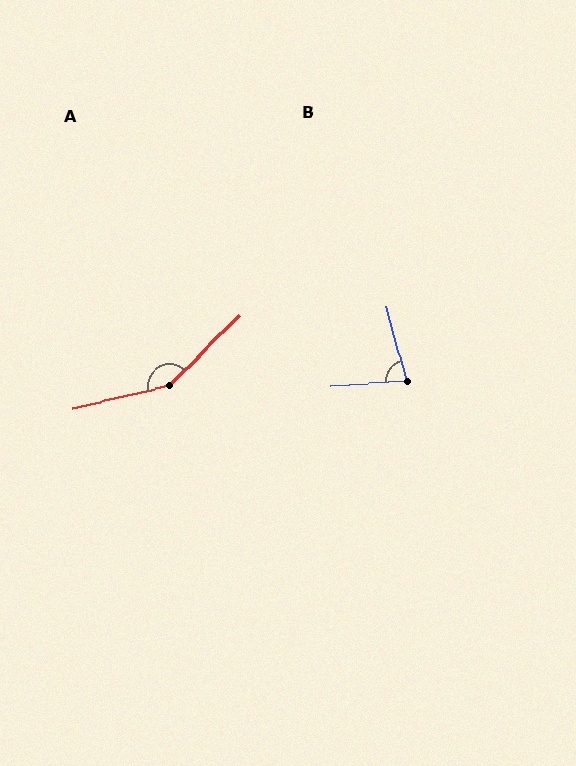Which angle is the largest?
A, at approximately 149 degrees.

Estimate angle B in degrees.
Approximately 78 degrees.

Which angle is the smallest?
B, at approximately 78 degrees.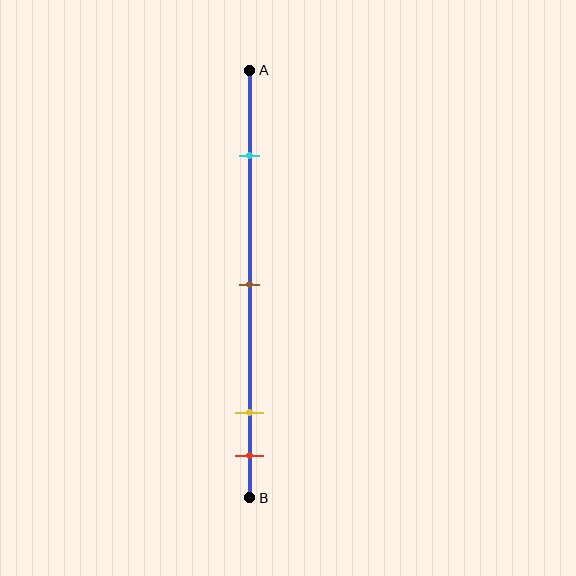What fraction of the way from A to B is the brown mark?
The brown mark is approximately 50% (0.5) of the way from A to B.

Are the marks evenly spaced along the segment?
No, the marks are not evenly spaced.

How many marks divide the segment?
There are 4 marks dividing the segment.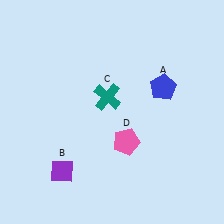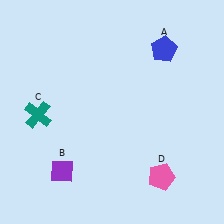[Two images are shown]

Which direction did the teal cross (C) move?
The teal cross (C) moved left.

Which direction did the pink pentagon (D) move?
The pink pentagon (D) moved right.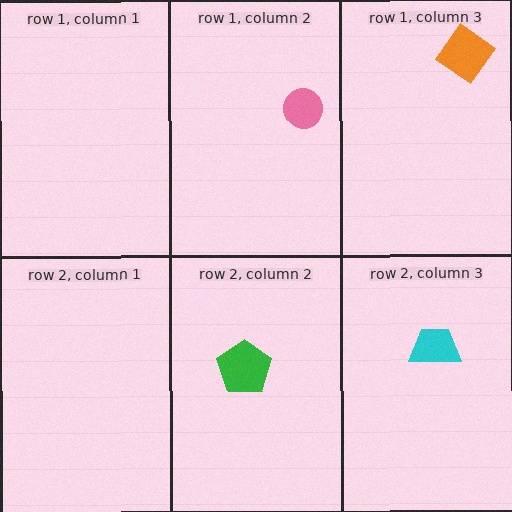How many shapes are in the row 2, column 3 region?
1.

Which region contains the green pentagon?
The row 2, column 2 region.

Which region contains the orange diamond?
The row 1, column 3 region.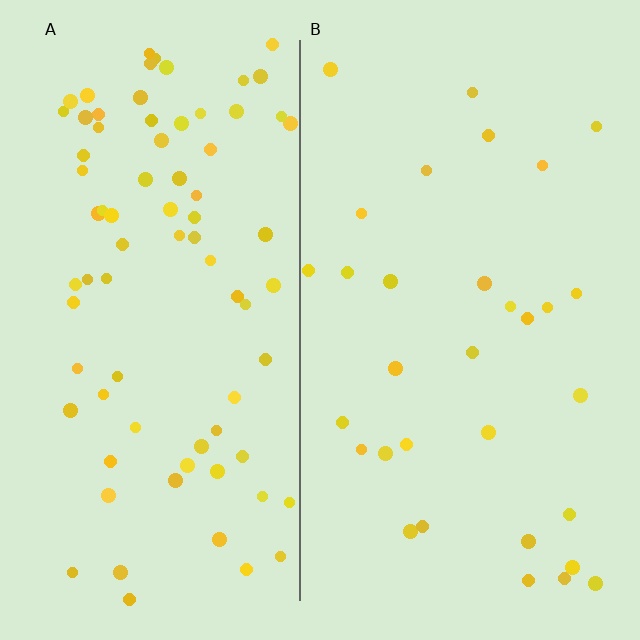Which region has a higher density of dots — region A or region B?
A (the left).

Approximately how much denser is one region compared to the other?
Approximately 2.5× — region A over region B.